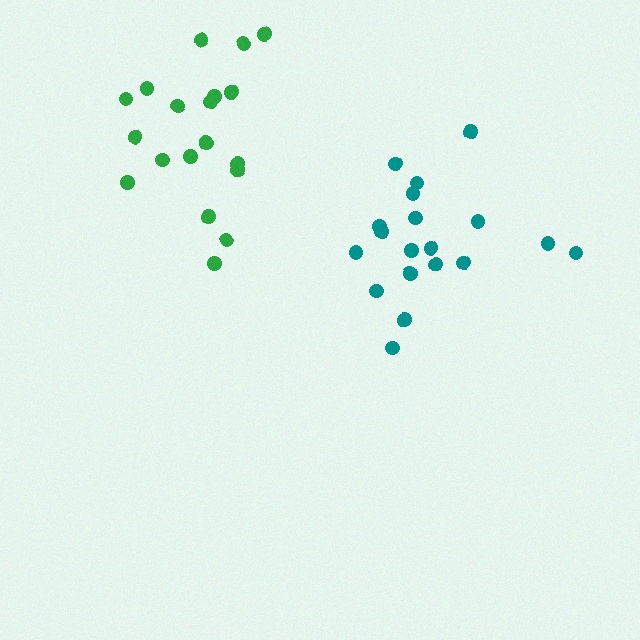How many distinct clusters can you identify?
There are 2 distinct clusters.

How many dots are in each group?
Group 1: 19 dots, Group 2: 19 dots (38 total).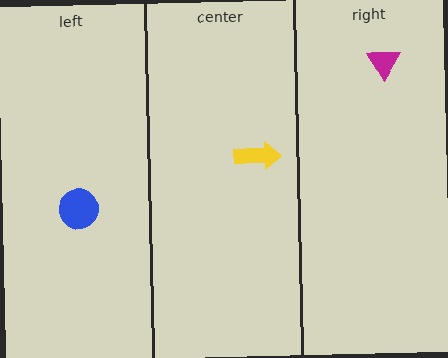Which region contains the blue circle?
The left region.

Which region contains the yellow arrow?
The center region.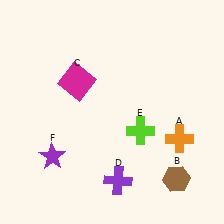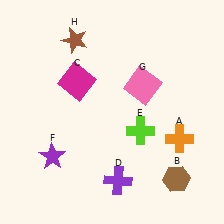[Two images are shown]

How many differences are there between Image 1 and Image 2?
There are 2 differences between the two images.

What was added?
A pink square (G), a brown star (H) were added in Image 2.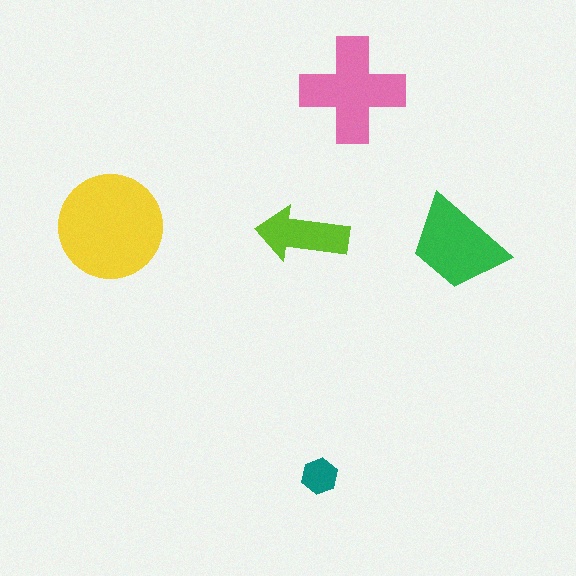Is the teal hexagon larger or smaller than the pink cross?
Smaller.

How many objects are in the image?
There are 5 objects in the image.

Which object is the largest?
The yellow circle.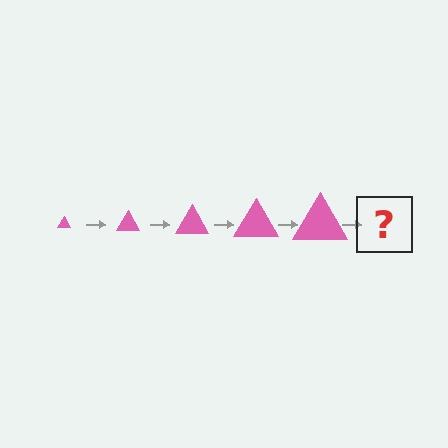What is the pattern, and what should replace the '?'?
The pattern is that the triangle gets progressively larger each step. The '?' should be a pink triangle, larger than the previous one.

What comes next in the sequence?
The next element should be a pink triangle, larger than the previous one.